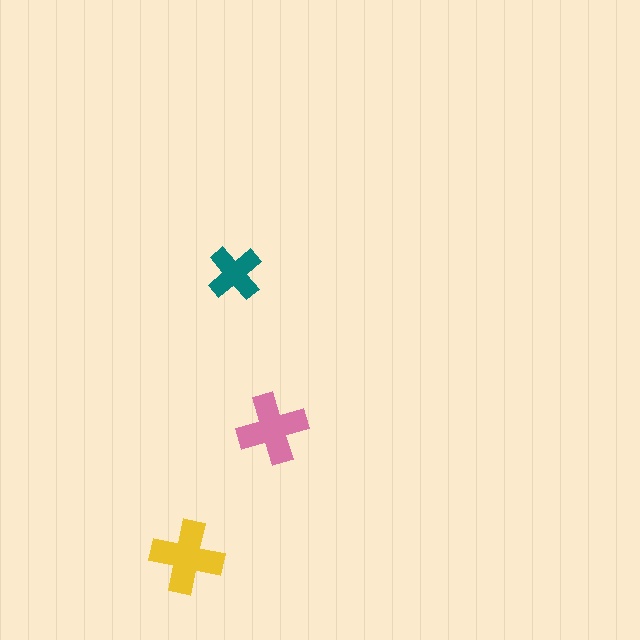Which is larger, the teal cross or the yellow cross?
The yellow one.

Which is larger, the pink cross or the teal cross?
The pink one.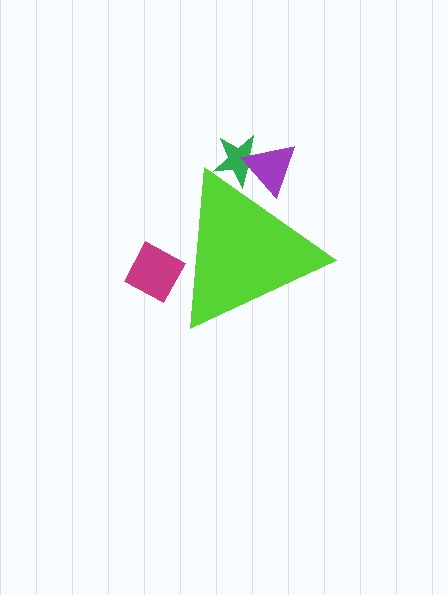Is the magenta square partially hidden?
Yes, the magenta square is partially hidden behind the lime triangle.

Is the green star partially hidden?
Yes, the green star is partially hidden behind the lime triangle.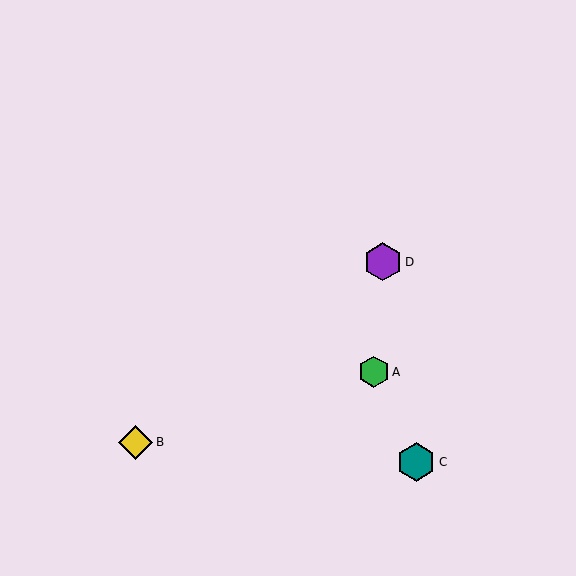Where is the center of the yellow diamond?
The center of the yellow diamond is at (135, 442).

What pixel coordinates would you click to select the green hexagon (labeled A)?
Click at (374, 372) to select the green hexagon A.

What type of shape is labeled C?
Shape C is a teal hexagon.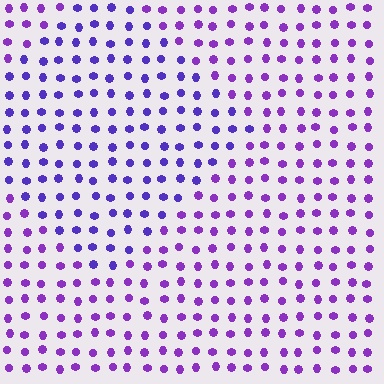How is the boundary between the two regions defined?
The boundary is defined purely by a slight shift in hue (about 24 degrees). Spacing, size, and orientation are identical on both sides.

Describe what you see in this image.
The image is filled with small purple elements in a uniform arrangement. A diamond-shaped region is visible where the elements are tinted to a slightly different hue, forming a subtle color boundary.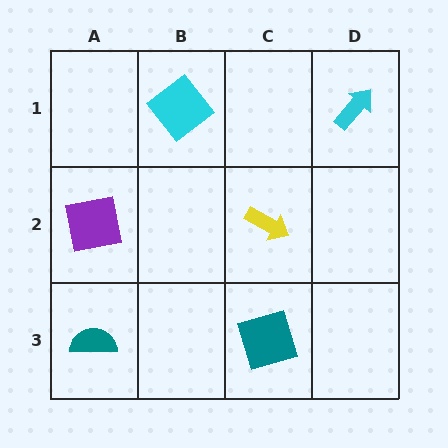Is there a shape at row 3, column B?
No, that cell is empty.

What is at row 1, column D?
A cyan arrow.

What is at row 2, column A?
A purple square.